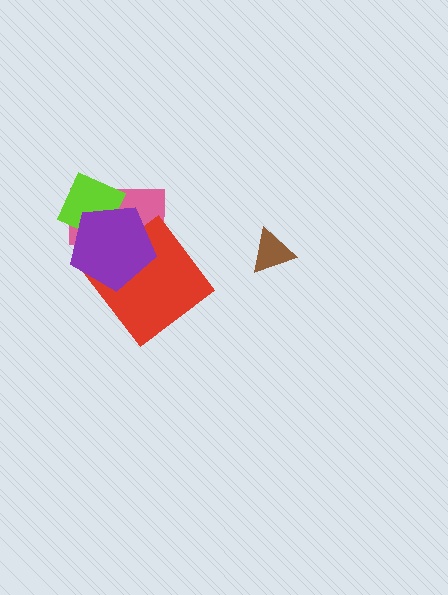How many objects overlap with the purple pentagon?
3 objects overlap with the purple pentagon.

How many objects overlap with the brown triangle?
0 objects overlap with the brown triangle.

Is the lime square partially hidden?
Yes, it is partially covered by another shape.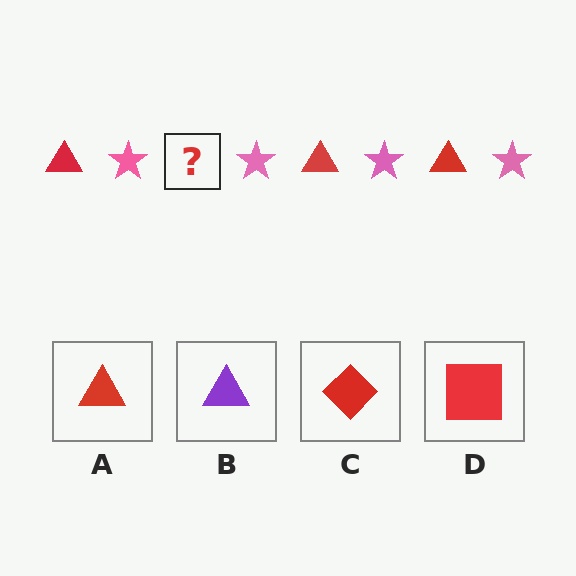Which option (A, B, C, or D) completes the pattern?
A.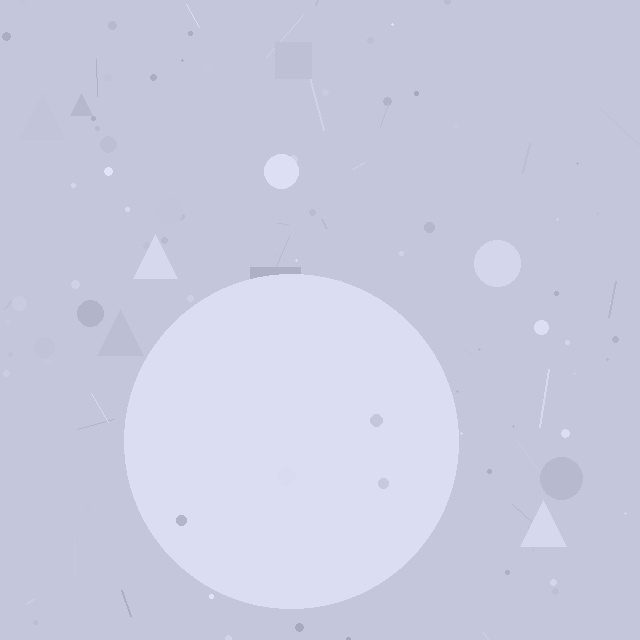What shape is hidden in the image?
A circle is hidden in the image.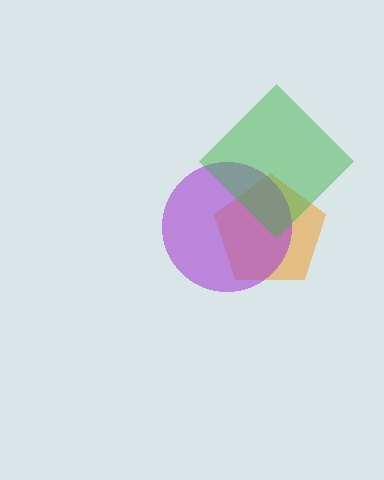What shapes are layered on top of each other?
The layered shapes are: an orange pentagon, a purple circle, a green diamond.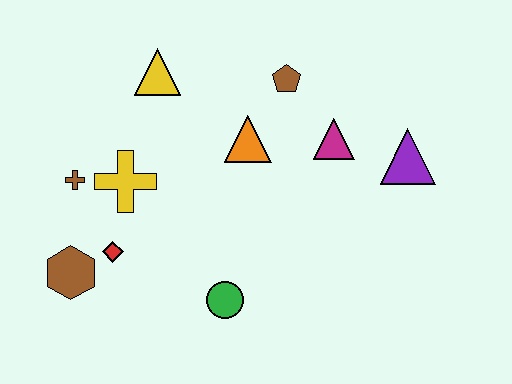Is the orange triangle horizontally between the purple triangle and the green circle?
Yes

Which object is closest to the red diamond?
The brown hexagon is closest to the red diamond.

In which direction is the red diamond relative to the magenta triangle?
The red diamond is to the left of the magenta triangle.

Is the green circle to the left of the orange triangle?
Yes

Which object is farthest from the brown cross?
The purple triangle is farthest from the brown cross.